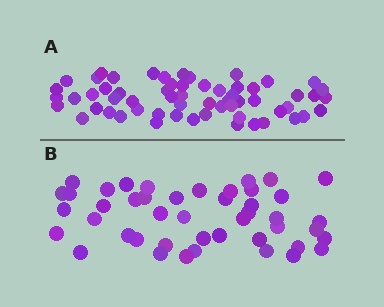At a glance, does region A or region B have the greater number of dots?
Region A (the top region) has more dots.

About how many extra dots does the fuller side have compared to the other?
Region A has approximately 15 more dots than region B.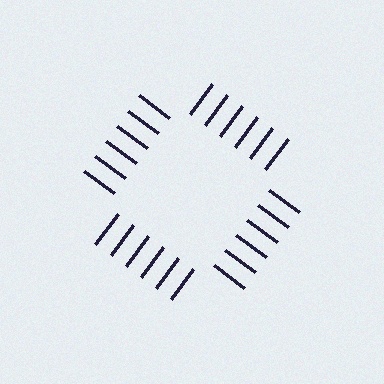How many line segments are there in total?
24 — 6 along each of the 4 edges.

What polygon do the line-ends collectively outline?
An illusory square — the line segments terminate on its edges but no continuous stroke is drawn.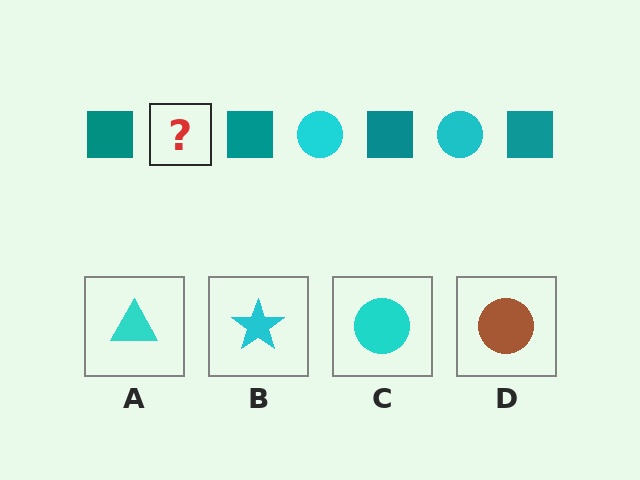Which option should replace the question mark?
Option C.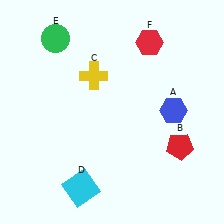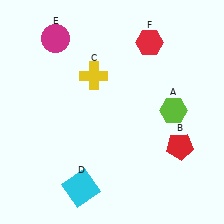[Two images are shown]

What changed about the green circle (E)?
In Image 1, E is green. In Image 2, it changed to magenta.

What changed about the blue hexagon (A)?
In Image 1, A is blue. In Image 2, it changed to lime.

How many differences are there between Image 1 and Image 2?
There are 2 differences between the two images.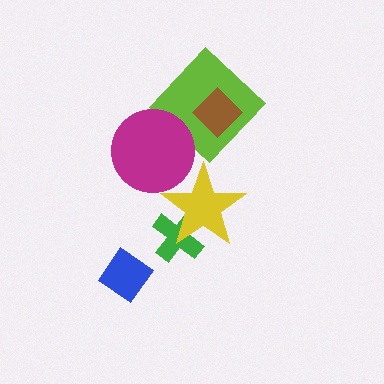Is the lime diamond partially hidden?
Yes, it is partially covered by another shape.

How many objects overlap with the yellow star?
2 objects overlap with the yellow star.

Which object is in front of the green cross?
The yellow star is in front of the green cross.